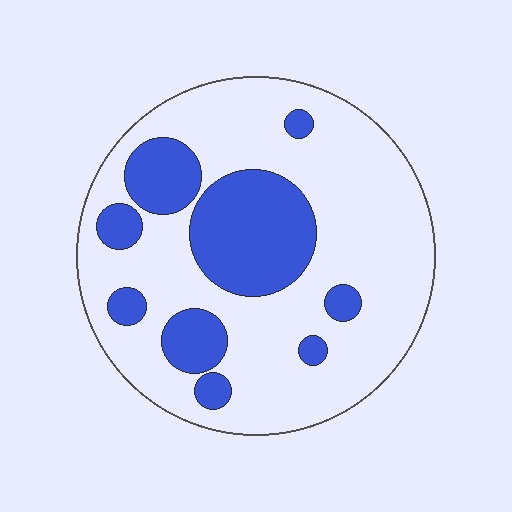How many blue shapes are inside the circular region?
9.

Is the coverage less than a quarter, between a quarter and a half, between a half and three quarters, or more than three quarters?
Between a quarter and a half.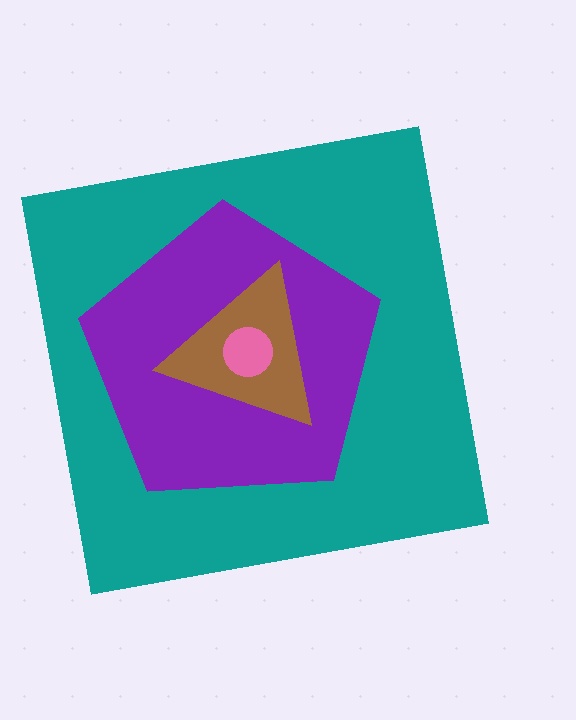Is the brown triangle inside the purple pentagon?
Yes.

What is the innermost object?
The pink circle.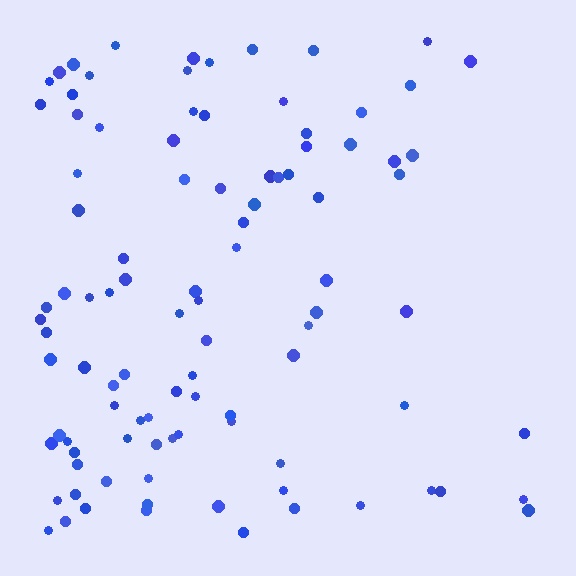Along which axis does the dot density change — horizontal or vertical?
Horizontal.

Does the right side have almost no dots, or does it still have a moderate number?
Still a moderate number, just noticeably fewer than the left.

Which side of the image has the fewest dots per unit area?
The right.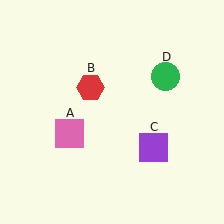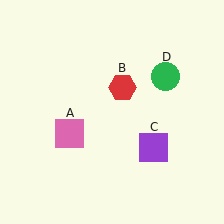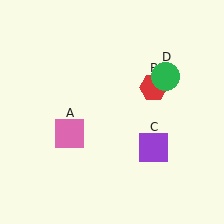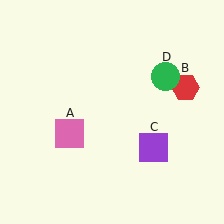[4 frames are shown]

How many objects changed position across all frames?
1 object changed position: red hexagon (object B).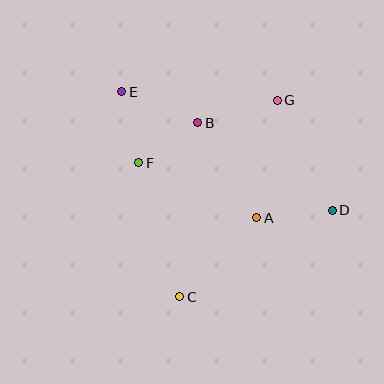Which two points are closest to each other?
Points B and F are closest to each other.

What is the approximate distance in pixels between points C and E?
The distance between C and E is approximately 213 pixels.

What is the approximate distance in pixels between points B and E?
The distance between B and E is approximately 82 pixels.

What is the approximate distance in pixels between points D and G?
The distance between D and G is approximately 123 pixels.